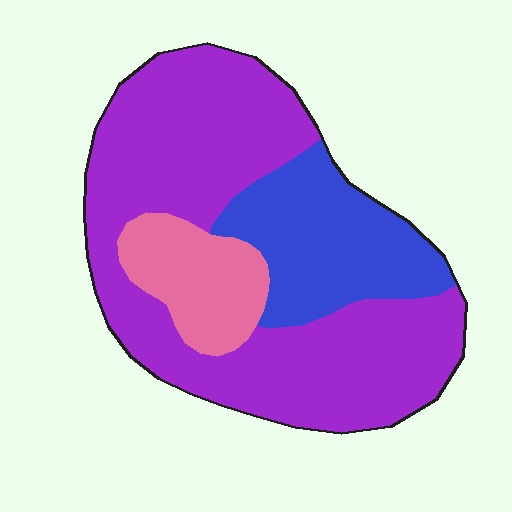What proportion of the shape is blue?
Blue takes up about one quarter (1/4) of the shape.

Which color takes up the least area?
Pink, at roughly 15%.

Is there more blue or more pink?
Blue.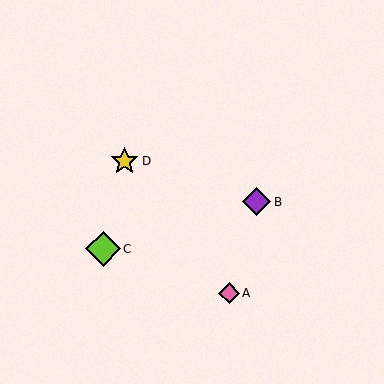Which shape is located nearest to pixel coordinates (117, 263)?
The lime diamond (labeled C) at (103, 249) is nearest to that location.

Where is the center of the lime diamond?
The center of the lime diamond is at (103, 249).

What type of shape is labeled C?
Shape C is a lime diamond.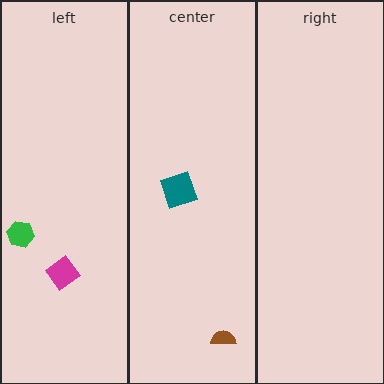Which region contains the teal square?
The center region.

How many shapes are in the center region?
2.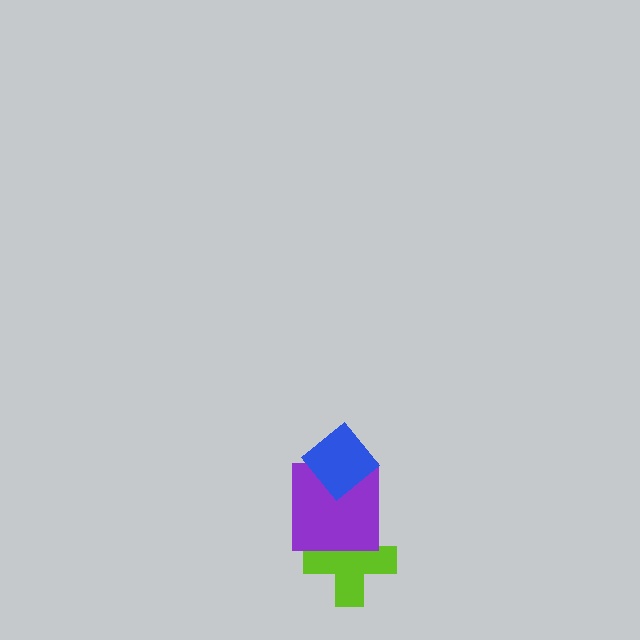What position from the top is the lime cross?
The lime cross is 3rd from the top.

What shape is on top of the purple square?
The blue diamond is on top of the purple square.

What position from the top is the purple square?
The purple square is 2nd from the top.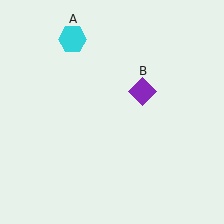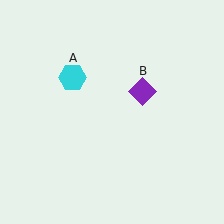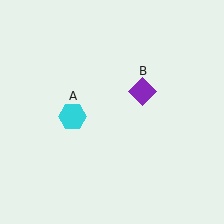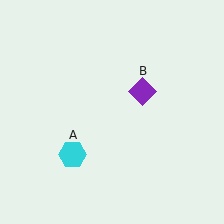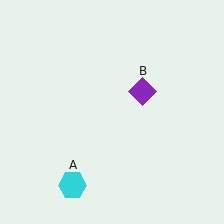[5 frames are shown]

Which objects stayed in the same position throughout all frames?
Purple diamond (object B) remained stationary.